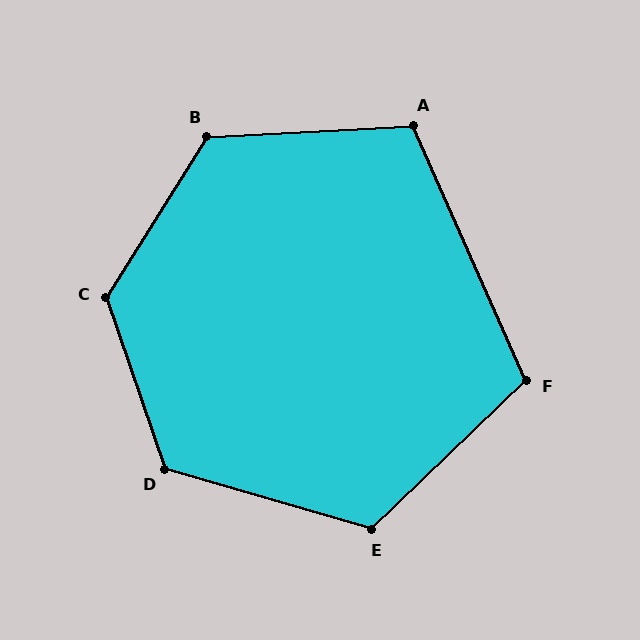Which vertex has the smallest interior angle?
F, at approximately 110 degrees.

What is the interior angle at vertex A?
Approximately 111 degrees (obtuse).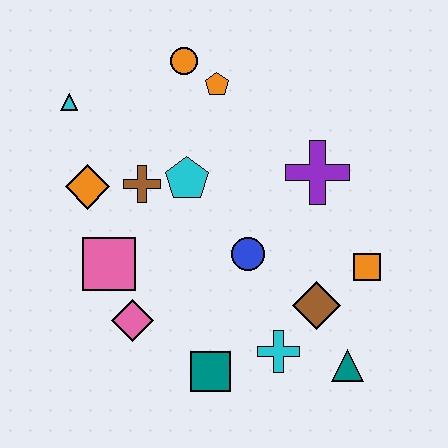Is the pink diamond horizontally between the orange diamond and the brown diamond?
Yes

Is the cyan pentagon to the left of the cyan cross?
Yes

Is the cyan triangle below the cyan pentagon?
No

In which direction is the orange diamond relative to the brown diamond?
The orange diamond is to the left of the brown diamond.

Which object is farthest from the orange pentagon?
The teal triangle is farthest from the orange pentagon.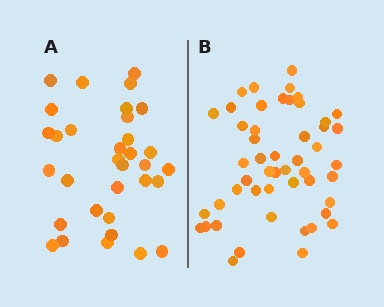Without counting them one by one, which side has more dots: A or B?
Region B (the right region) has more dots.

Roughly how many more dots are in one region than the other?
Region B has approximately 15 more dots than region A.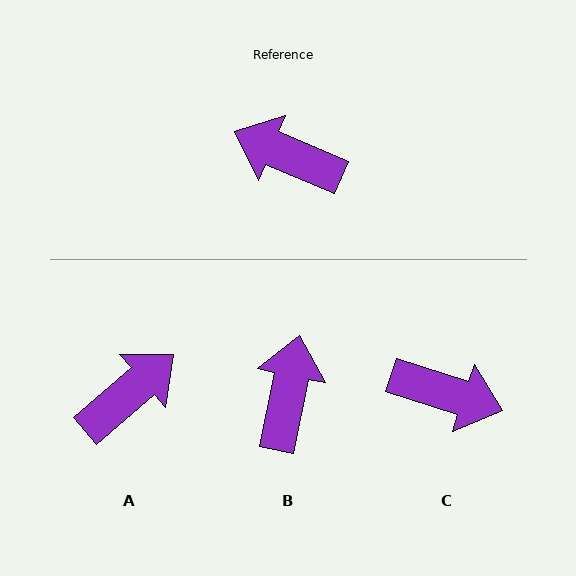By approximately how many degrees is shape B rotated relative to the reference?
Approximately 78 degrees clockwise.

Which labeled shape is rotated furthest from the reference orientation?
C, about 175 degrees away.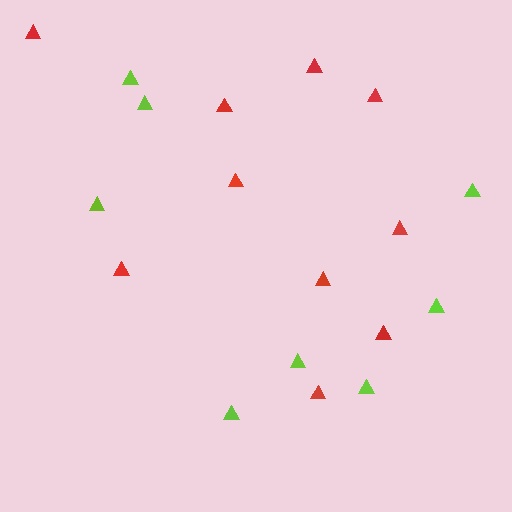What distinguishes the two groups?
There are 2 groups: one group of lime triangles (8) and one group of red triangles (10).